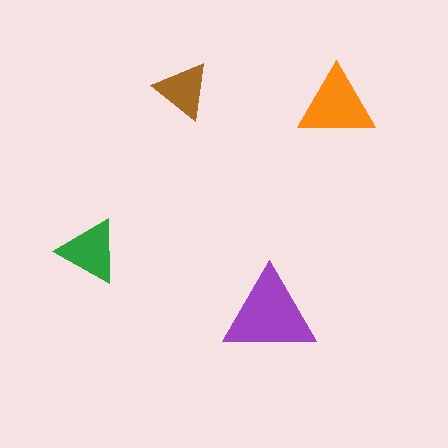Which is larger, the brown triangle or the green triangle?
The green one.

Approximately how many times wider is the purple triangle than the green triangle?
About 1.5 times wider.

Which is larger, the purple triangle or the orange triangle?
The purple one.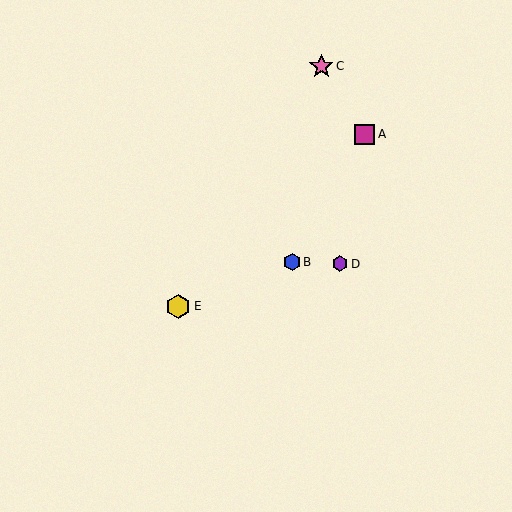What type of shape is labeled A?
Shape A is a magenta square.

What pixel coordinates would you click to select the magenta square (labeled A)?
Click at (365, 134) to select the magenta square A.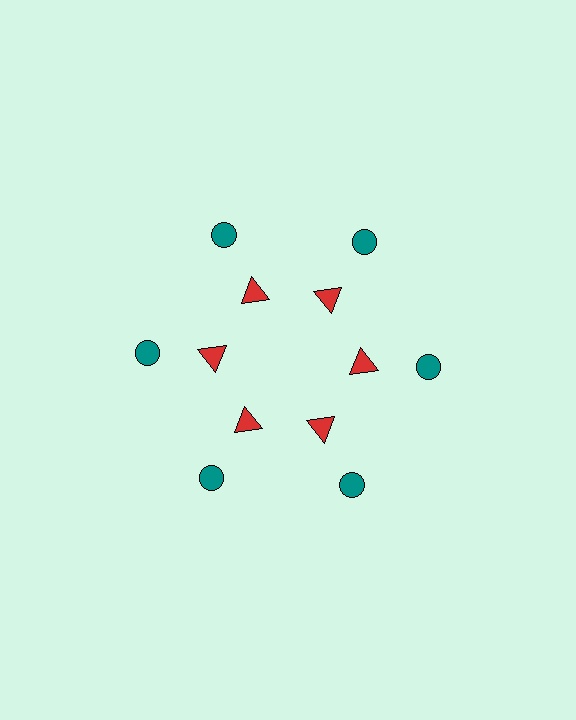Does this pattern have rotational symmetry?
Yes, this pattern has 6-fold rotational symmetry. It looks the same after rotating 60 degrees around the center.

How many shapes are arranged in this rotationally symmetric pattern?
There are 12 shapes, arranged in 6 groups of 2.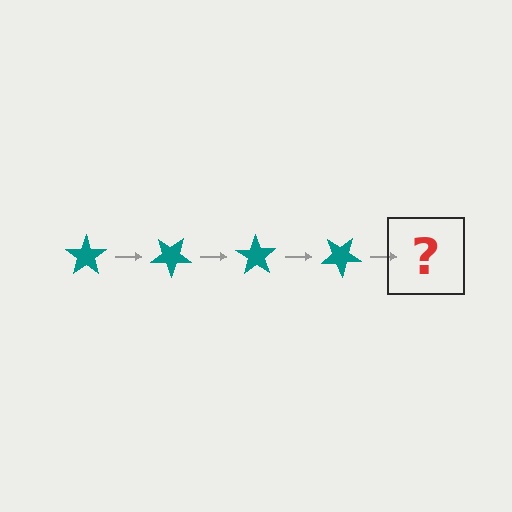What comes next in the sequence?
The next element should be a teal star rotated 140 degrees.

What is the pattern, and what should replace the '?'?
The pattern is that the star rotates 35 degrees each step. The '?' should be a teal star rotated 140 degrees.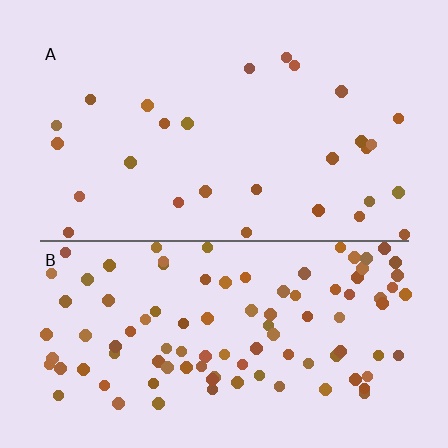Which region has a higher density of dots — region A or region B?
B (the bottom).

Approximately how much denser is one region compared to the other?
Approximately 3.6× — region B over region A.